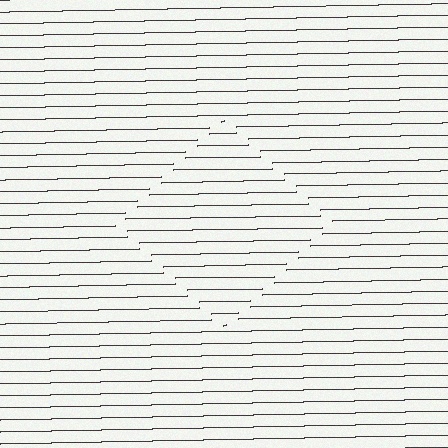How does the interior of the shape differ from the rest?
The interior of the shape contains the same grating, shifted by half a period — the contour is defined by the phase discontinuity where line-ends from the inner and outer gratings abut.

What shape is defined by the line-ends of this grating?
An illusory square. The interior of the shape contains the same grating, shifted by half a period — the contour is defined by the phase discontinuity where line-ends from the inner and outer gratings abut.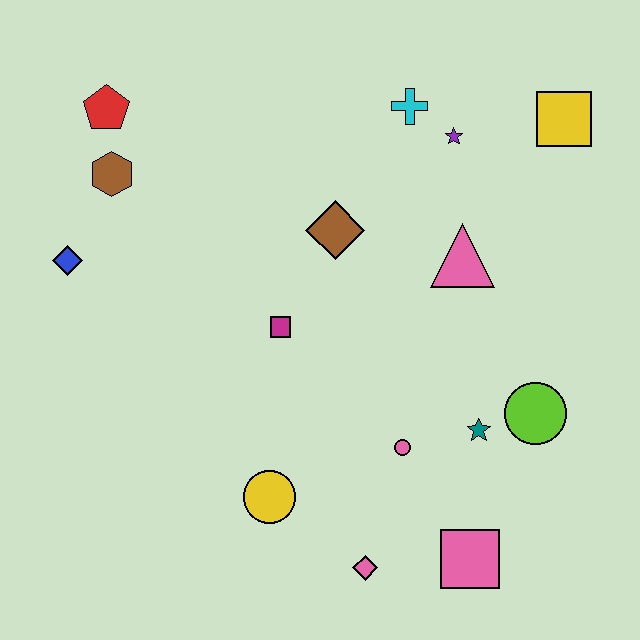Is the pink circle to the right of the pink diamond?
Yes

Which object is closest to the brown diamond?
The magenta square is closest to the brown diamond.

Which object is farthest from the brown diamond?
The pink square is farthest from the brown diamond.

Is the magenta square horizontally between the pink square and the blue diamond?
Yes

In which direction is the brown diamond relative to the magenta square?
The brown diamond is above the magenta square.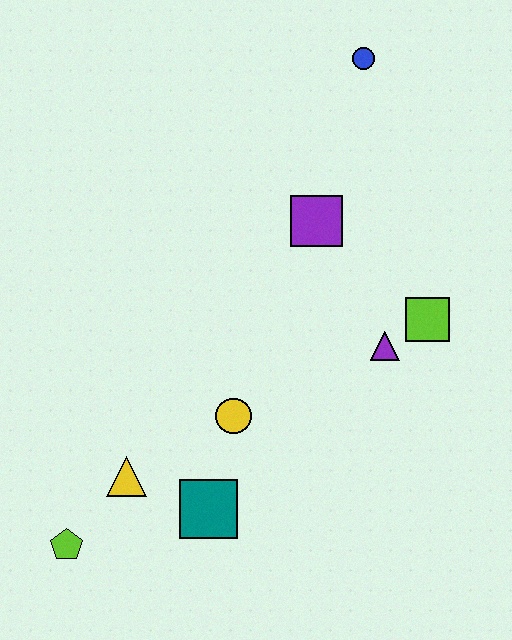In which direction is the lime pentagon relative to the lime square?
The lime pentagon is to the left of the lime square.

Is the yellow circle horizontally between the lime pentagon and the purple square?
Yes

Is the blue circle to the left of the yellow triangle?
No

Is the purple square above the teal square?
Yes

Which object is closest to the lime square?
The purple triangle is closest to the lime square.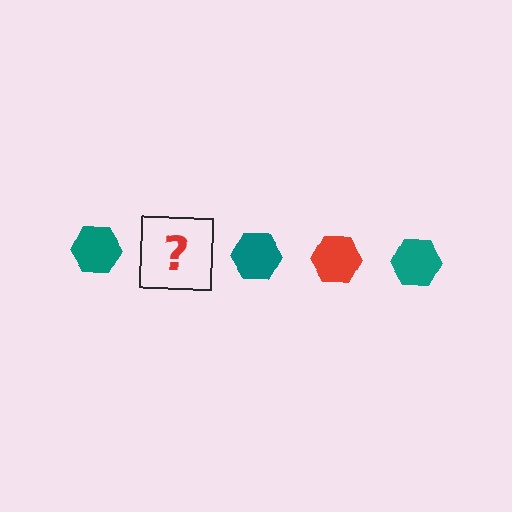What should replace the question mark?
The question mark should be replaced with a red hexagon.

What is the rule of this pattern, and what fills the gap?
The rule is that the pattern cycles through teal, red hexagons. The gap should be filled with a red hexagon.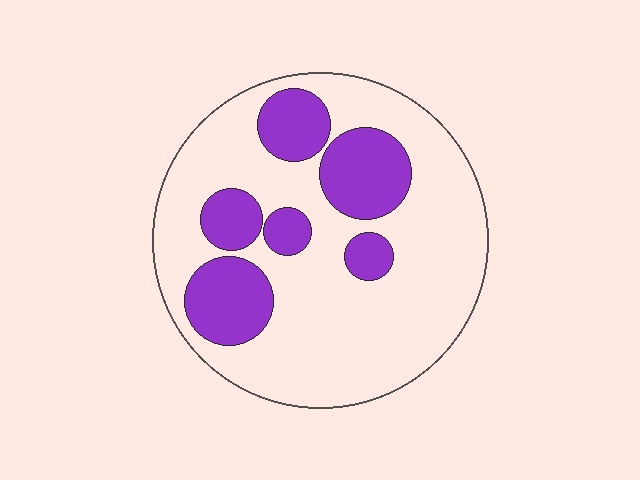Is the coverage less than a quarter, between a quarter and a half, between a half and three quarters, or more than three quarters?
Between a quarter and a half.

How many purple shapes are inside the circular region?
6.